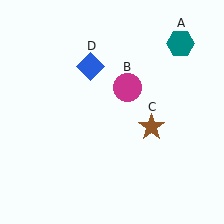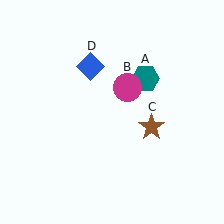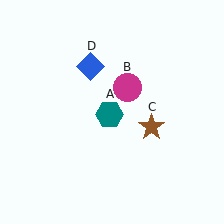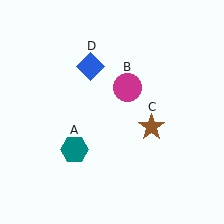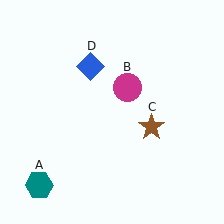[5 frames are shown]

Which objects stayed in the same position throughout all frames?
Magenta circle (object B) and brown star (object C) and blue diamond (object D) remained stationary.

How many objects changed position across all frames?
1 object changed position: teal hexagon (object A).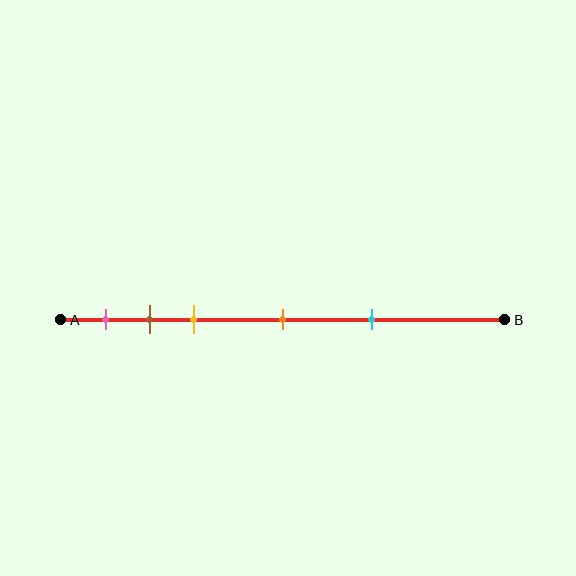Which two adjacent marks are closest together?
The brown and yellow marks are the closest adjacent pair.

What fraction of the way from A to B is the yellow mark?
The yellow mark is approximately 30% (0.3) of the way from A to B.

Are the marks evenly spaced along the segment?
No, the marks are not evenly spaced.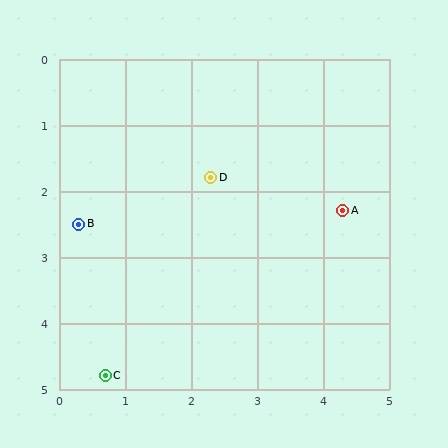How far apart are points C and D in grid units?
Points C and D are about 3.4 grid units apart.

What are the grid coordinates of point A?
Point A is at approximately (4.3, 2.3).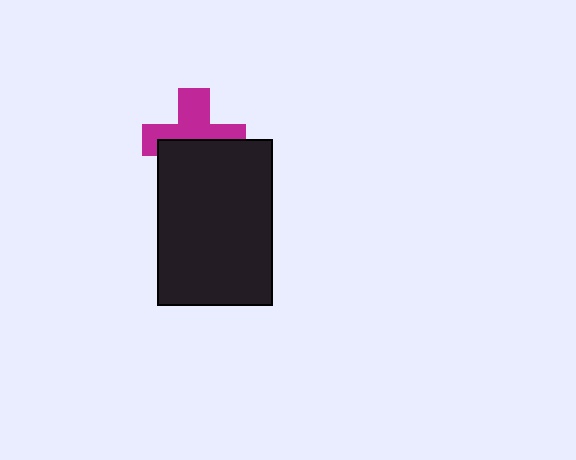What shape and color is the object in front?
The object in front is a black rectangle.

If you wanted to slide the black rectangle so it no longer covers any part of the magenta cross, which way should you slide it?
Slide it down — that is the most direct way to separate the two shapes.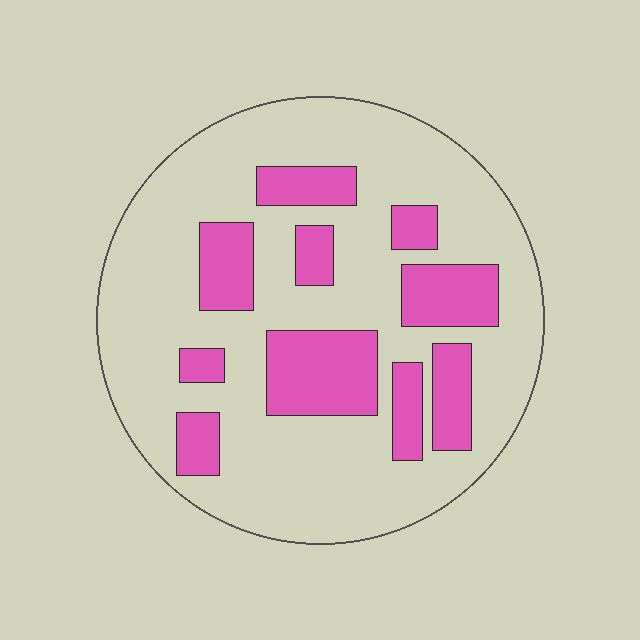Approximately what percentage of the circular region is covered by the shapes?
Approximately 25%.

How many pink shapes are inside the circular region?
10.